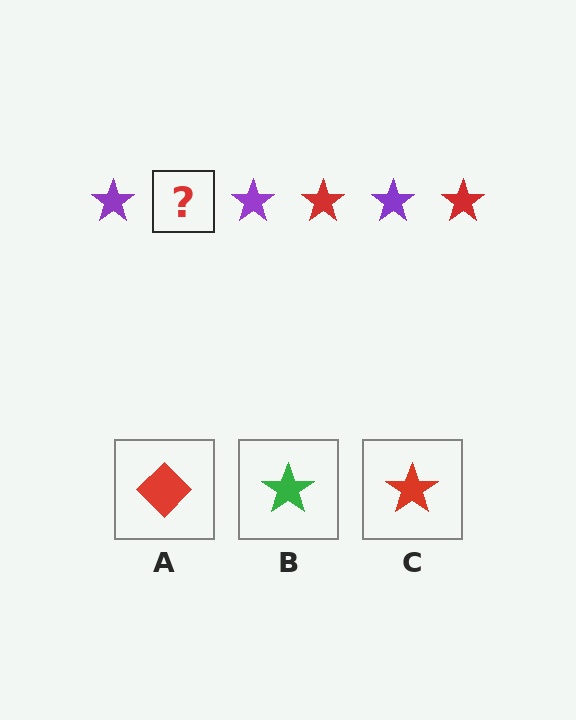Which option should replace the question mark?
Option C.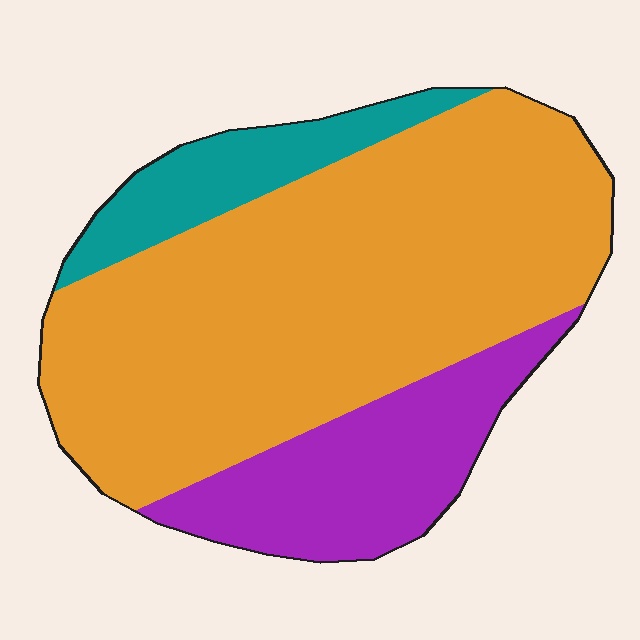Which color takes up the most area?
Orange, at roughly 65%.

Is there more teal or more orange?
Orange.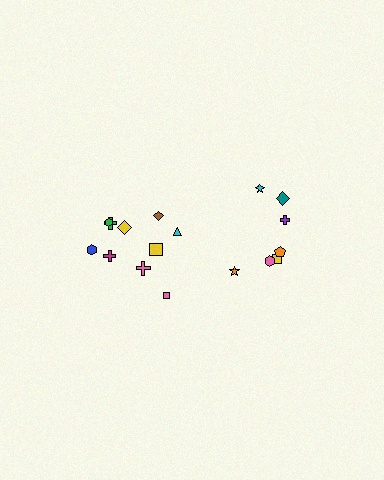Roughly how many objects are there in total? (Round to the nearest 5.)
Roughly 15 objects in total.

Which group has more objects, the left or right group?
The left group.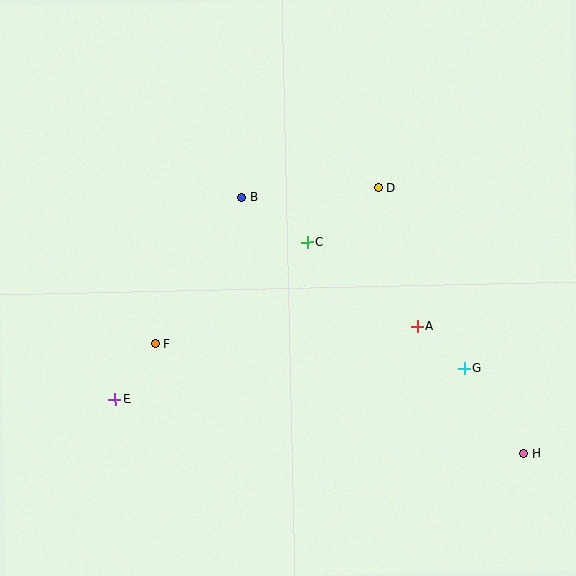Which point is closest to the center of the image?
Point C at (307, 242) is closest to the center.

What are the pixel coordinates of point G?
Point G is at (464, 368).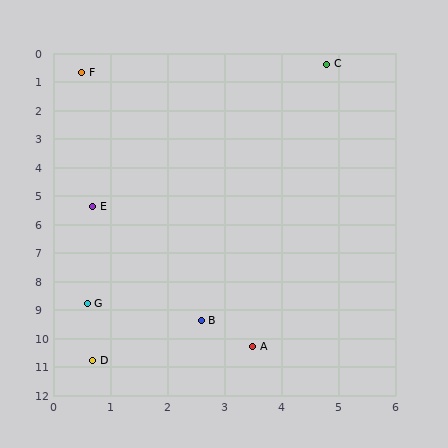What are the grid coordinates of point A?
Point A is at approximately (3.5, 10.3).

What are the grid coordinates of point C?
Point C is at approximately (4.8, 0.4).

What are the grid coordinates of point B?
Point B is at approximately (2.6, 9.4).